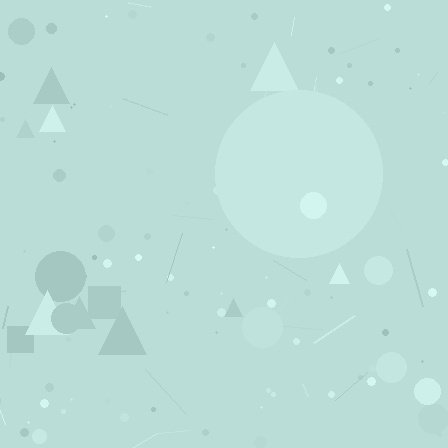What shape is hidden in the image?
A circle is hidden in the image.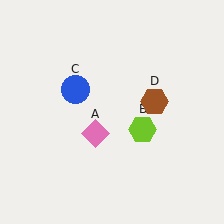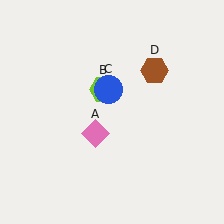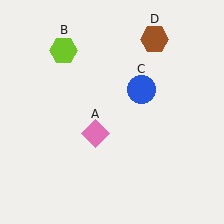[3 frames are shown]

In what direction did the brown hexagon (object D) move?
The brown hexagon (object D) moved up.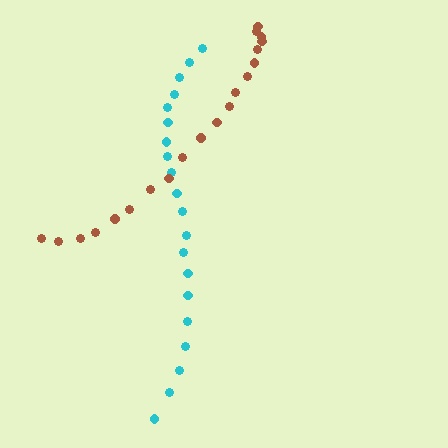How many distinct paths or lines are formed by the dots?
There are 2 distinct paths.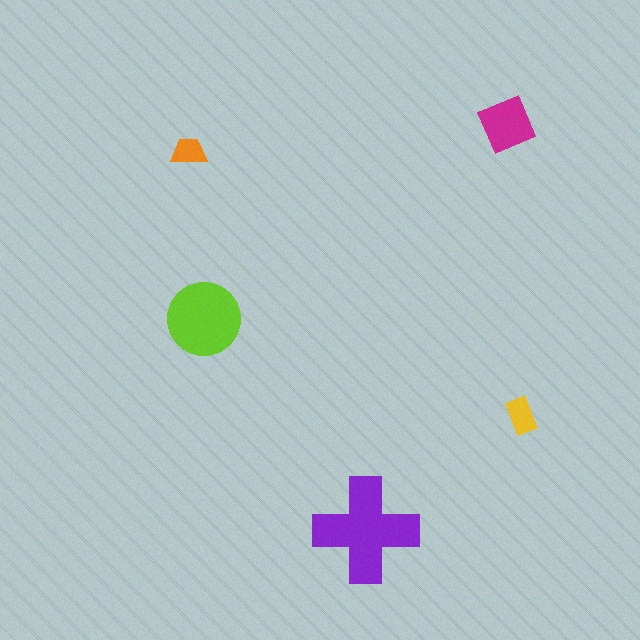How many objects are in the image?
There are 5 objects in the image.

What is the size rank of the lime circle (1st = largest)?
2nd.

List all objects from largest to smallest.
The purple cross, the lime circle, the magenta diamond, the yellow rectangle, the orange trapezoid.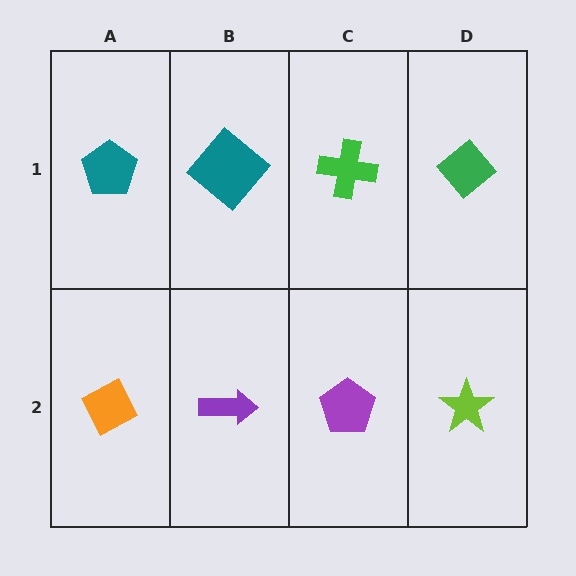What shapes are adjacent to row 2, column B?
A teal diamond (row 1, column B), an orange diamond (row 2, column A), a purple pentagon (row 2, column C).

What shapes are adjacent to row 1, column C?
A purple pentagon (row 2, column C), a teal diamond (row 1, column B), a green diamond (row 1, column D).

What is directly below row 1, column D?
A lime star.